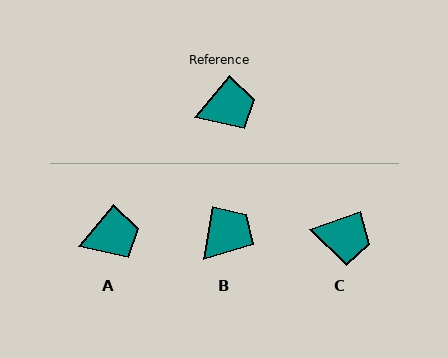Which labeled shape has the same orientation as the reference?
A.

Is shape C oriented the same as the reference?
No, it is off by about 30 degrees.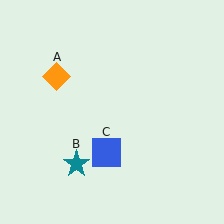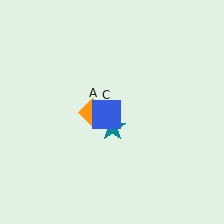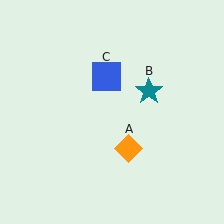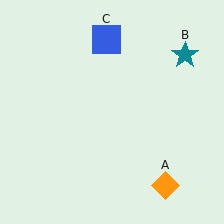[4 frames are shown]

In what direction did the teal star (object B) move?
The teal star (object B) moved up and to the right.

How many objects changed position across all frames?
3 objects changed position: orange diamond (object A), teal star (object B), blue square (object C).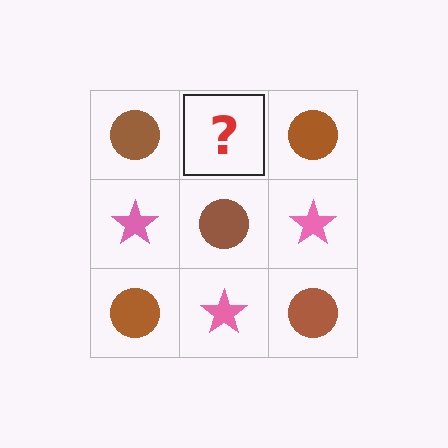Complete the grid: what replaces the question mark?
The question mark should be replaced with a pink star.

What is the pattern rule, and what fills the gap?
The rule is that it alternates brown circle and pink star in a checkerboard pattern. The gap should be filled with a pink star.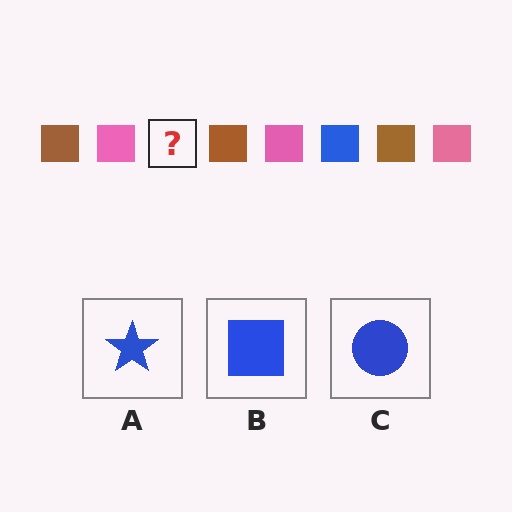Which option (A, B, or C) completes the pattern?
B.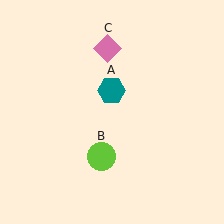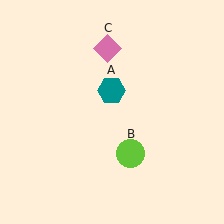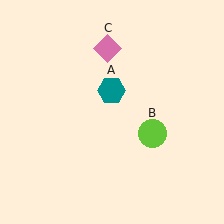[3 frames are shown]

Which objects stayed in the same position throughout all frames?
Teal hexagon (object A) and pink diamond (object C) remained stationary.